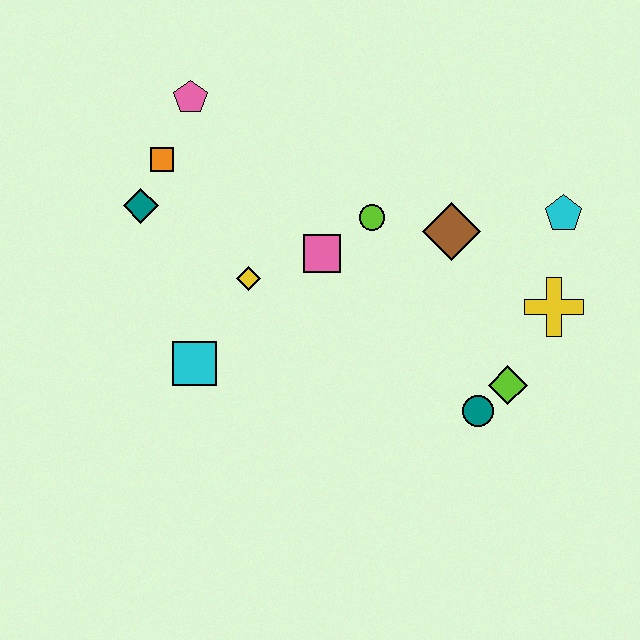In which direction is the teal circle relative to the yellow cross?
The teal circle is below the yellow cross.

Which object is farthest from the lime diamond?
The pink pentagon is farthest from the lime diamond.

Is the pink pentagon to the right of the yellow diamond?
No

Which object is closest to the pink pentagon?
The orange square is closest to the pink pentagon.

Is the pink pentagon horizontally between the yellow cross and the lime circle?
No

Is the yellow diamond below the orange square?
Yes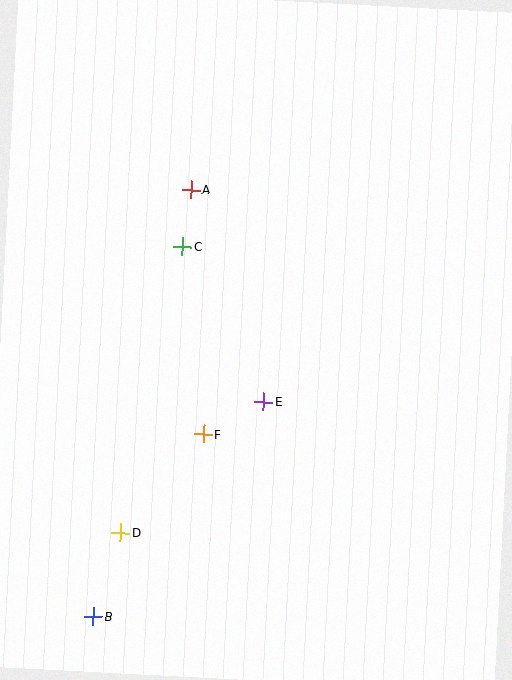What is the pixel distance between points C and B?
The distance between C and B is 380 pixels.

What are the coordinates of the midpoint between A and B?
The midpoint between A and B is at (142, 403).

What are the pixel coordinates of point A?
Point A is at (191, 190).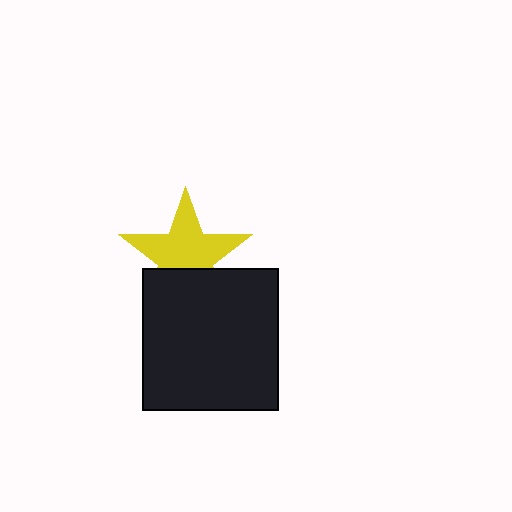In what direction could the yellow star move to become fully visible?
The yellow star could move up. That would shift it out from behind the black rectangle entirely.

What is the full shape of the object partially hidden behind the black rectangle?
The partially hidden object is a yellow star.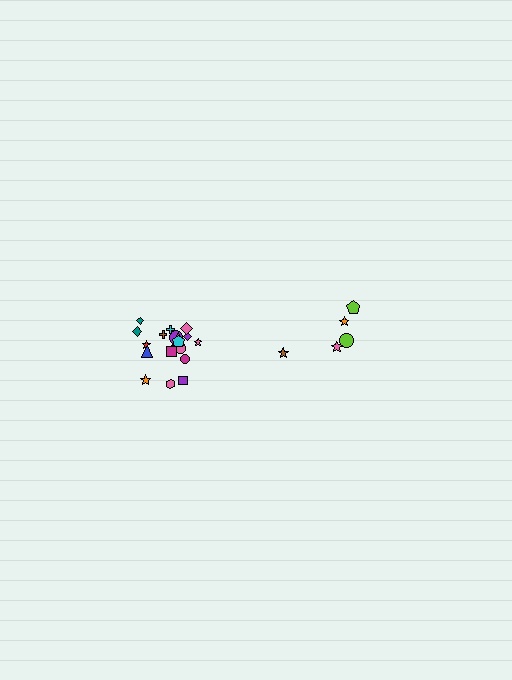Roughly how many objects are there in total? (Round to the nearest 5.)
Roughly 25 objects in total.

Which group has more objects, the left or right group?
The left group.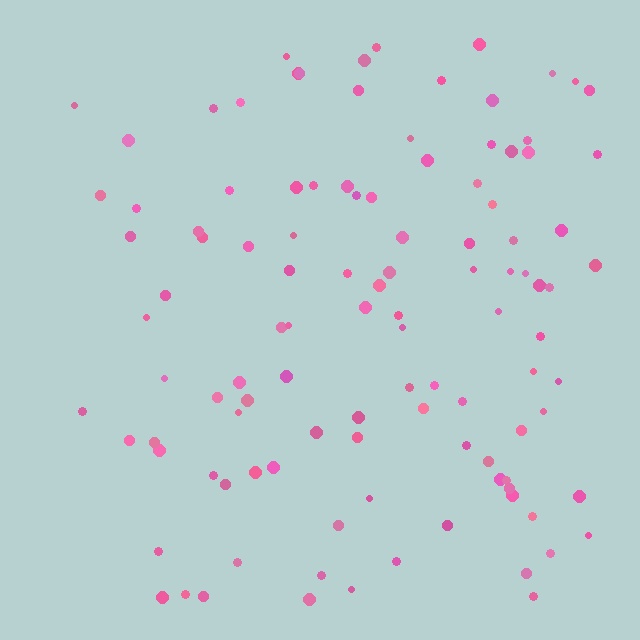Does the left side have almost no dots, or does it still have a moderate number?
Still a moderate number, just noticeably fewer than the right.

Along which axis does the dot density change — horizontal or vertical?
Horizontal.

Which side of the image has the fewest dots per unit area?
The left.